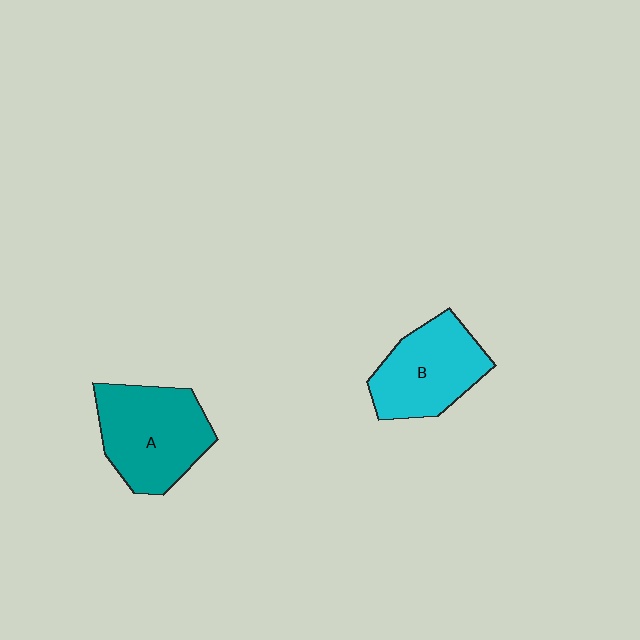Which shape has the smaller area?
Shape B (cyan).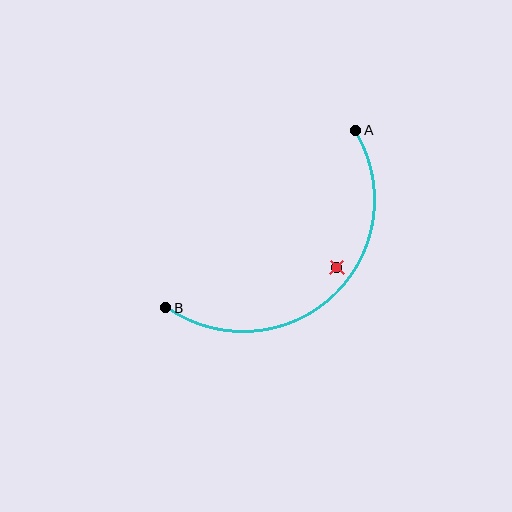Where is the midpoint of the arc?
The arc midpoint is the point on the curve farthest from the straight line joining A and B. It sits below and to the right of that line.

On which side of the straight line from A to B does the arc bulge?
The arc bulges below and to the right of the straight line connecting A and B.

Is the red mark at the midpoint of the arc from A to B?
No — the red mark does not lie on the arc at all. It sits slightly inside the curve.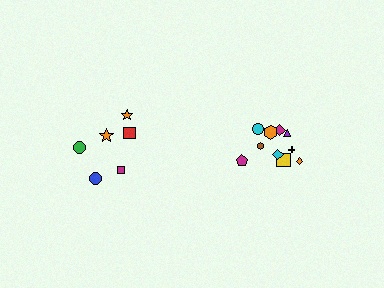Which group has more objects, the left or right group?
The right group.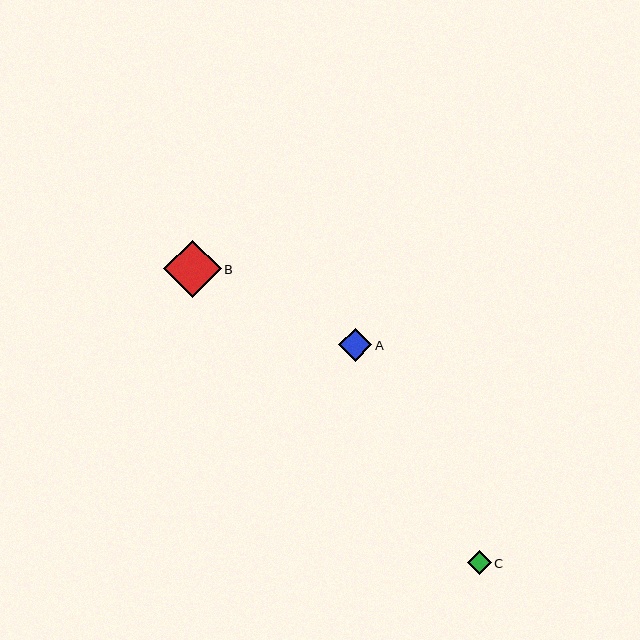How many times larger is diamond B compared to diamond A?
Diamond B is approximately 1.7 times the size of diamond A.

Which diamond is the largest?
Diamond B is the largest with a size of approximately 58 pixels.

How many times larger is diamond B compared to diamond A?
Diamond B is approximately 1.7 times the size of diamond A.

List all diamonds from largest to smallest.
From largest to smallest: B, A, C.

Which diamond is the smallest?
Diamond C is the smallest with a size of approximately 24 pixels.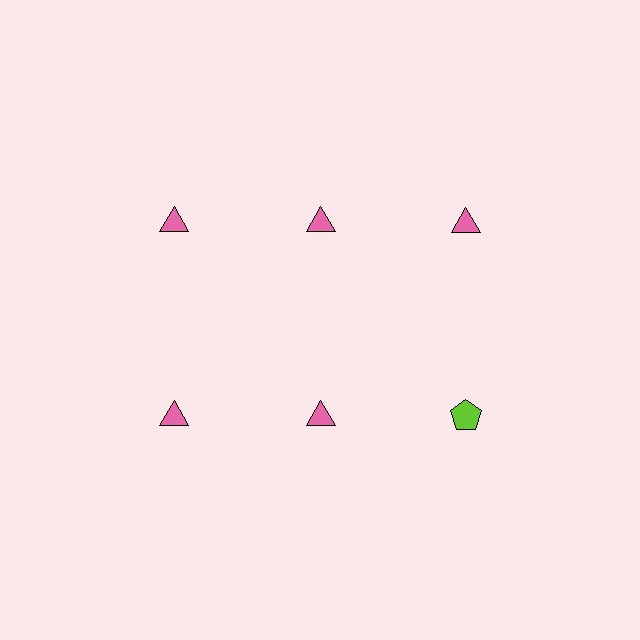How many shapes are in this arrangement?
There are 6 shapes arranged in a grid pattern.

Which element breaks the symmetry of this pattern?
The lime pentagon in the second row, center column breaks the symmetry. All other shapes are pink triangles.